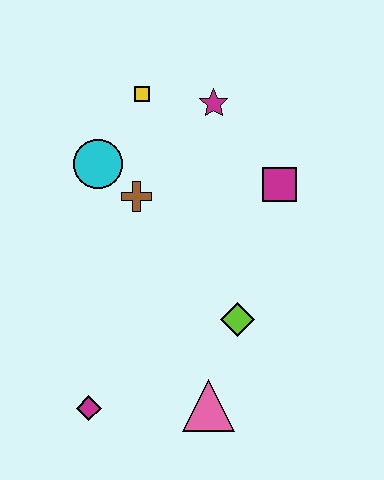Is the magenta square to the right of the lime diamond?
Yes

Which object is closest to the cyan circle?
The brown cross is closest to the cyan circle.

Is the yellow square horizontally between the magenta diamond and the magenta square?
Yes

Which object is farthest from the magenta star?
The magenta diamond is farthest from the magenta star.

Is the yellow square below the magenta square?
No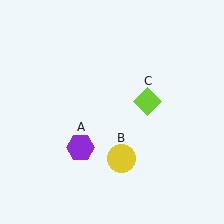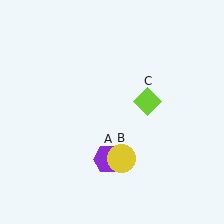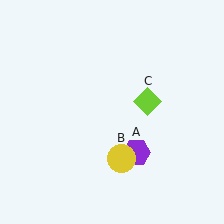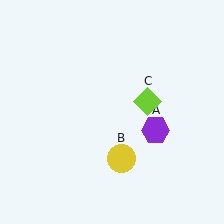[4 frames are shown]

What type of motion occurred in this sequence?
The purple hexagon (object A) rotated counterclockwise around the center of the scene.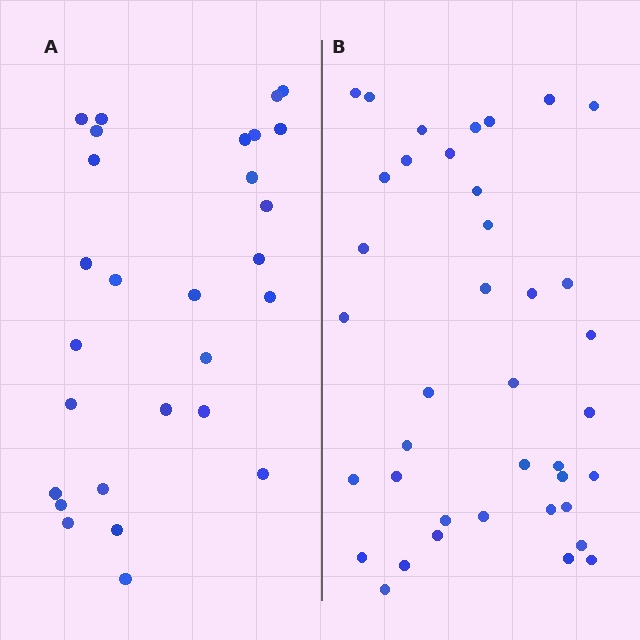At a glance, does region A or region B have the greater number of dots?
Region B (the right region) has more dots.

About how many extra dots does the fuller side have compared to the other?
Region B has roughly 12 or so more dots than region A.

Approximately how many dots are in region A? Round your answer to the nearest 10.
About 30 dots. (The exact count is 28, which rounds to 30.)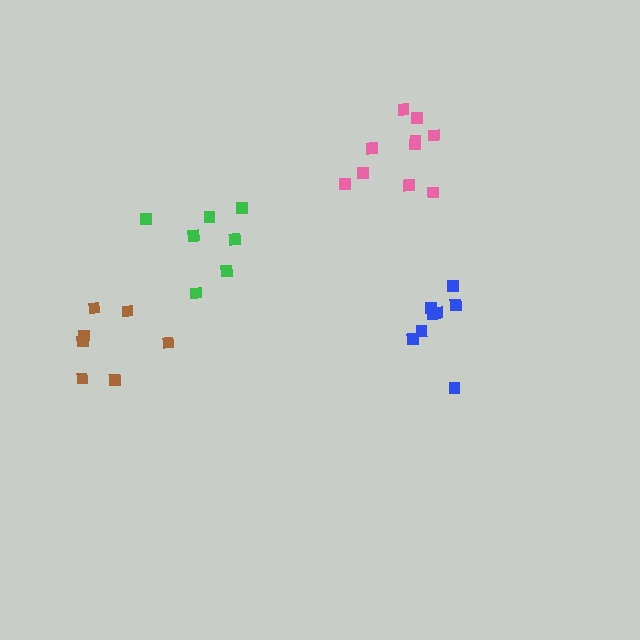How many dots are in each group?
Group 1: 7 dots, Group 2: 7 dots, Group 3: 8 dots, Group 4: 10 dots (32 total).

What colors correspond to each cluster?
The clusters are colored: green, brown, blue, pink.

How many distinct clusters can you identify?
There are 4 distinct clusters.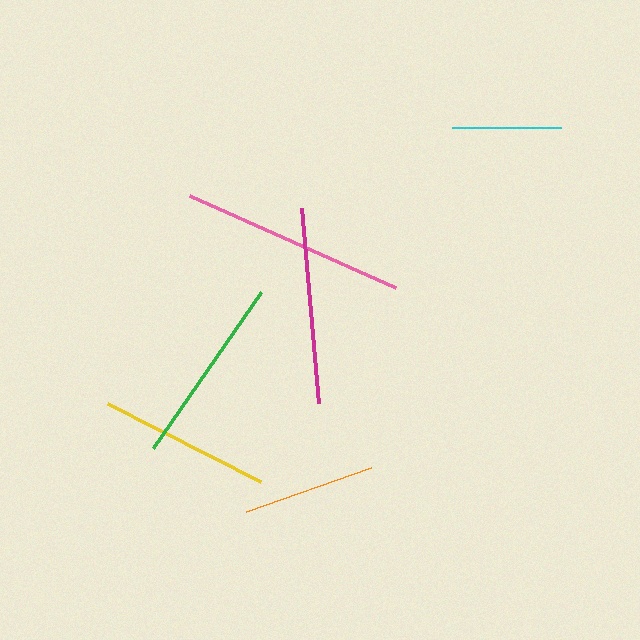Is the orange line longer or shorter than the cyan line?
The orange line is longer than the cyan line.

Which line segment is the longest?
The pink line is the longest at approximately 226 pixels.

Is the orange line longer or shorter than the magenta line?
The magenta line is longer than the orange line.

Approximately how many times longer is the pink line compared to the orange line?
The pink line is approximately 1.7 times the length of the orange line.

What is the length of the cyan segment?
The cyan segment is approximately 109 pixels long.